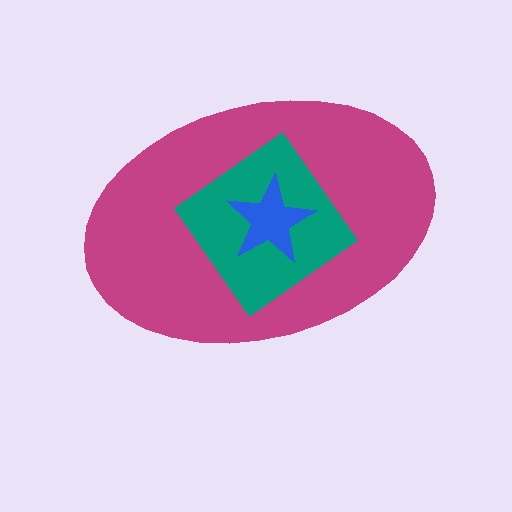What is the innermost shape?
The blue star.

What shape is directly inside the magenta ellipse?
The teal diamond.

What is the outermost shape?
The magenta ellipse.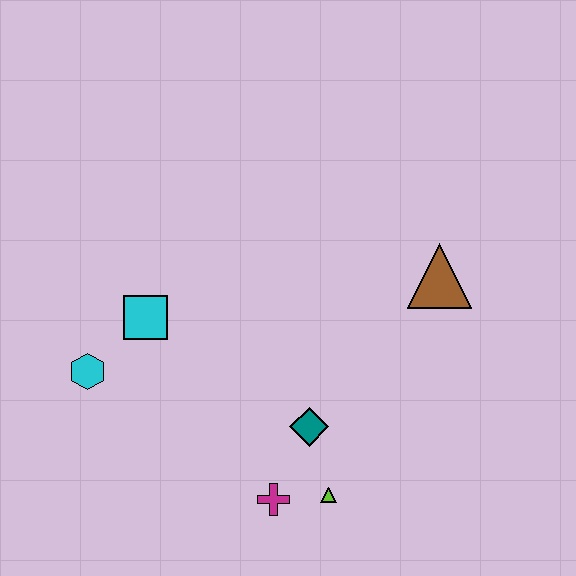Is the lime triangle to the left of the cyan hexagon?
No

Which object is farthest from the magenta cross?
The brown triangle is farthest from the magenta cross.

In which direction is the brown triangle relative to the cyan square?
The brown triangle is to the right of the cyan square.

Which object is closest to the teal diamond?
The lime triangle is closest to the teal diamond.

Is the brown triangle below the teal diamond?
No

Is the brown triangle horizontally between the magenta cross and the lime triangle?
No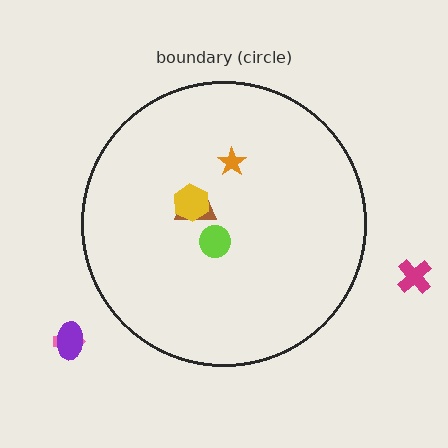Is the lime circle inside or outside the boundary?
Inside.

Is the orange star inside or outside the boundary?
Inside.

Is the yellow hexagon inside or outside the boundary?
Inside.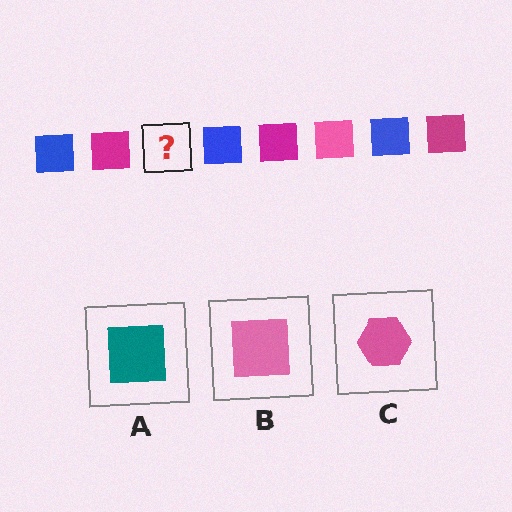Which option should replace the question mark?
Option B.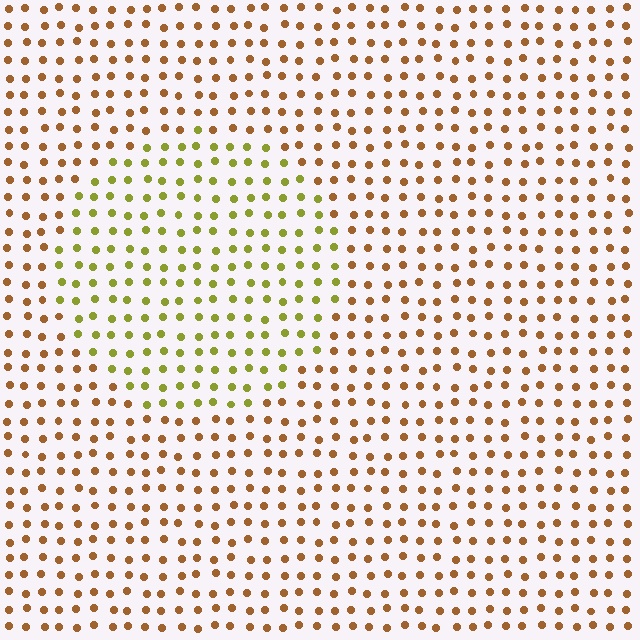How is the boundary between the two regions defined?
The boundary is defined purely by a slight shift in hue (about 44 degrees). Spacing, size, and orientation are identical on both sides.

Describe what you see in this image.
The image is filled with small brown elements in a uniform arrangement. A circle-shaped region is visible where the elements are tinted to a slightly different hue, forming a subtle color boundary.